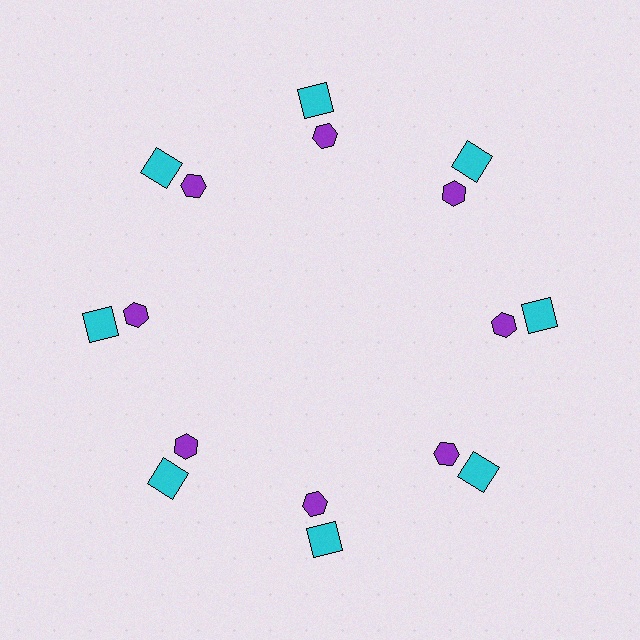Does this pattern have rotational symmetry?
Yes, this pattern has 8-fold rotational symmetry. It looks the same after rotating 45 degrees around the center.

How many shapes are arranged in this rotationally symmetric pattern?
There are 16 shapes, arranged in 8 groups of 2.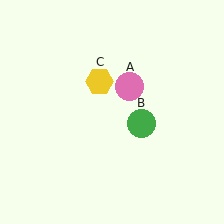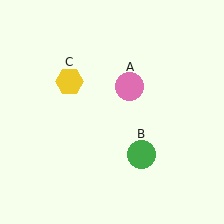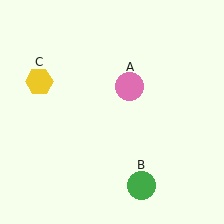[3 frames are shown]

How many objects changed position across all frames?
2 objects changed position: green circle (object B), yellow hexagon (object C).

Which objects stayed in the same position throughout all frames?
Pink circle (object A) remained stationary.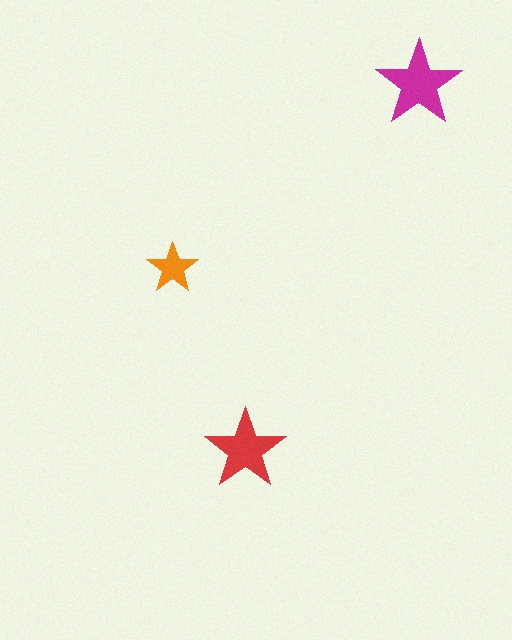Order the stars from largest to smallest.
the magenta one, the red one, the orange one.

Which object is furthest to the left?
The orange star is leftmost.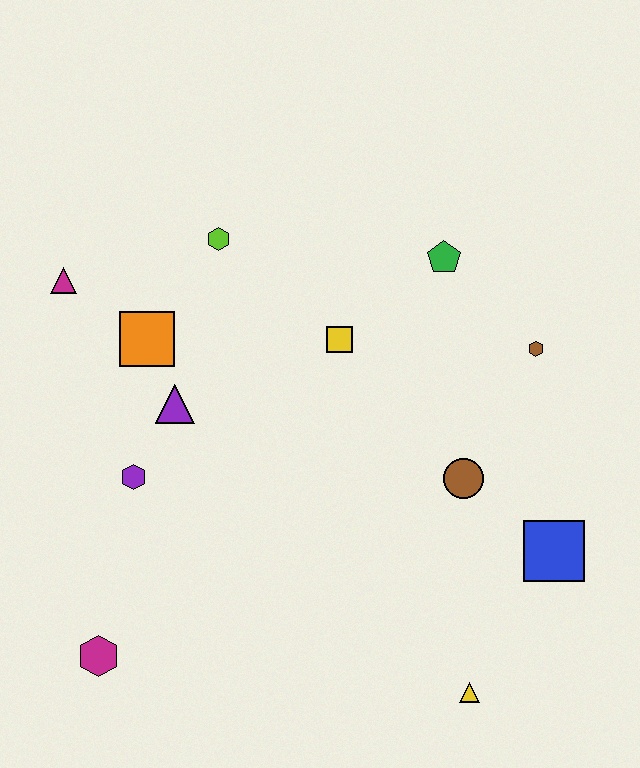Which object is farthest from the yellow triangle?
The magenta triangle is farthest from the yellow triangle.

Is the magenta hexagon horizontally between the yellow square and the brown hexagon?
No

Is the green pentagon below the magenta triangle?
No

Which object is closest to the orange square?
The purple triangle is closest to the orange square.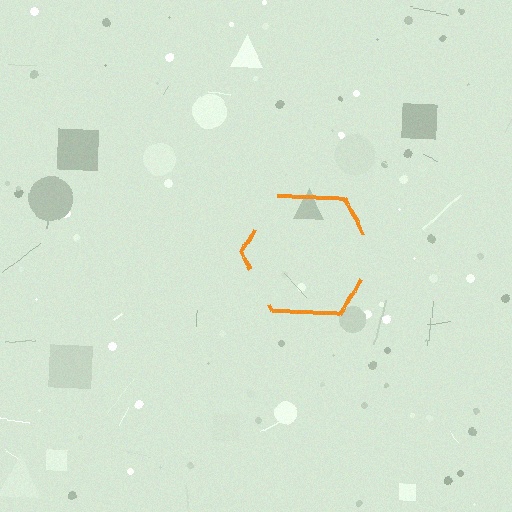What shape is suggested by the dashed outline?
The dashed outline suggests a hexagon.